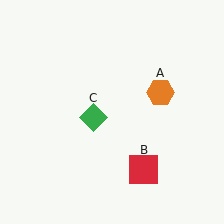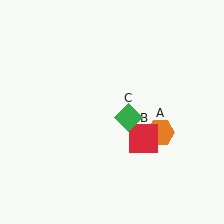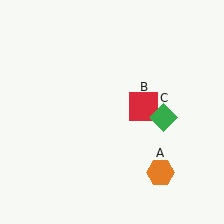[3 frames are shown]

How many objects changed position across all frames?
3 objects changed position: orange hexagon (object A), red square (object B), green diamond (object C).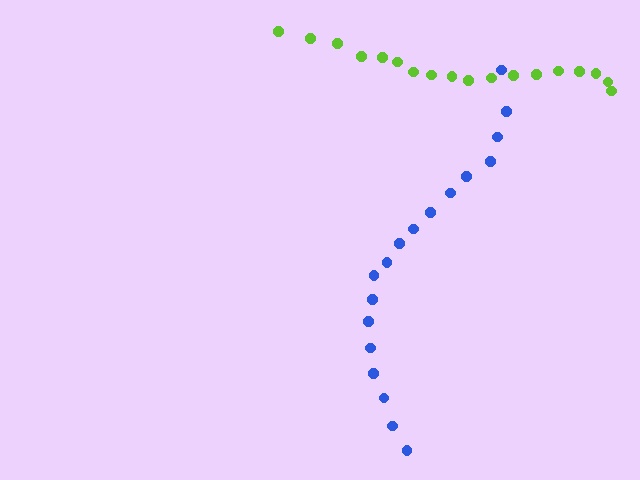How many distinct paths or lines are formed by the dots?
There are 2 distinct paths.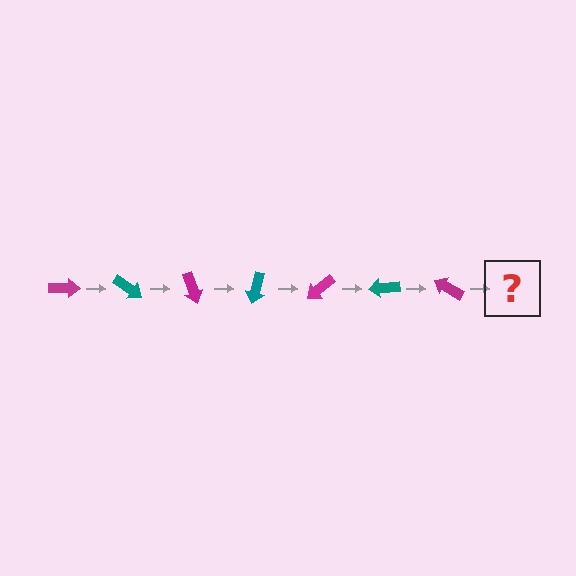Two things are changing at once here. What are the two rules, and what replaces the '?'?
The two rules are that it rotates 35 degrees each step and the color cycles through magenta and teal. The '?' should be a teal arrow, rotated 245 degrees from the start.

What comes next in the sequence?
The next element should be a teal arrow, rotated 245 degrees from the start.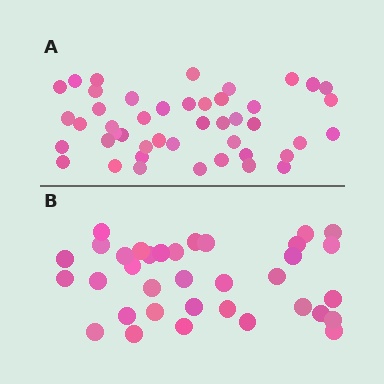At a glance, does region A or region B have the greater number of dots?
Region A (the top region) has more dots.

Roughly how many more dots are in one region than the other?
Region A has roughly 10 or so more dots than region B.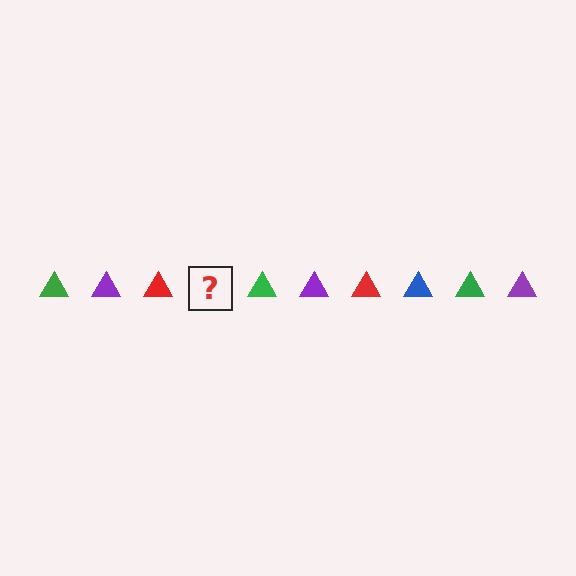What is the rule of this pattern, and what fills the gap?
The rule is that the pattern cycles through green, purple, red, blue triangles. The gap should be filled with a blue triangle.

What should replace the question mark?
The question mark should be replaced with a blue triangle.